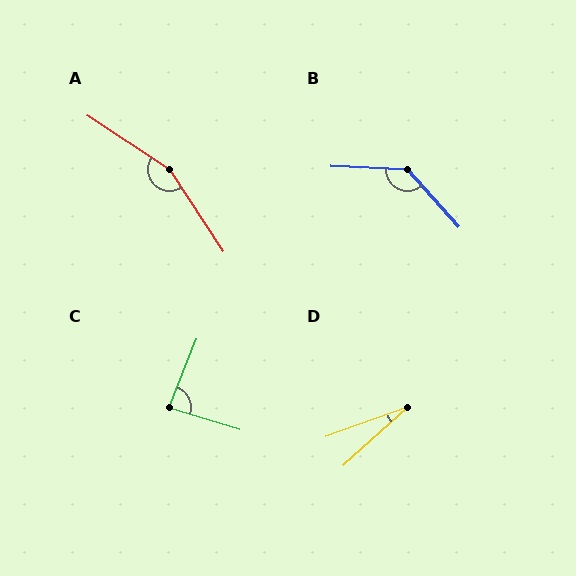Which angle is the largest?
A, at approximately 157 degrees.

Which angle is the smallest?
D, at approximately 22 degrees.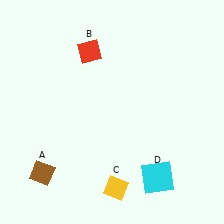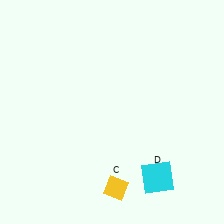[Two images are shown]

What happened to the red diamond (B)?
The red diamond (B) was removed in Image 2. It was in the top-left area of Image 1.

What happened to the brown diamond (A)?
The brown diamond (A) was removed in Image 2. It was in the bottom-left area of Image 1.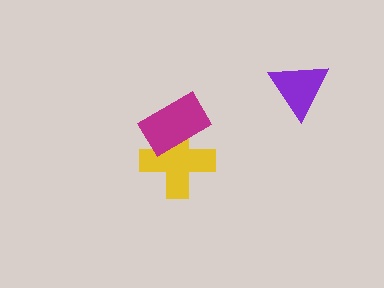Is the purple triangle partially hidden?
No, no other shape covers it.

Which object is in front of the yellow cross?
The magenta rectangle is in front of the yellow cross.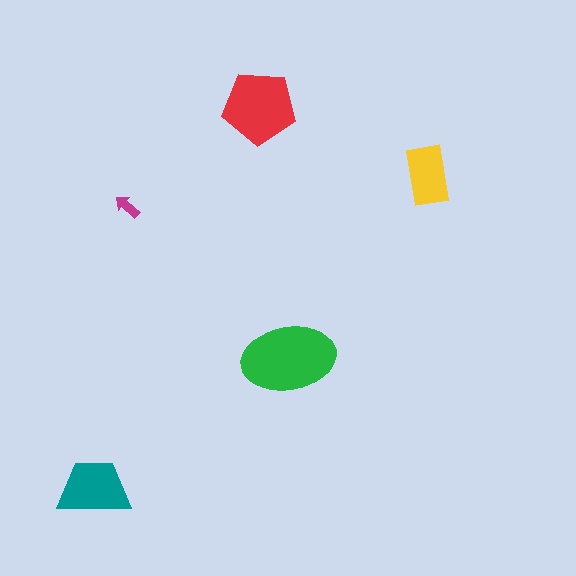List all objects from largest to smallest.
The green ellipse, the red pentagon, the teal trapezoid, the yellow rectangle, the magenta arrow.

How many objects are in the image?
There are 5 objects in the image.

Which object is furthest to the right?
The yellow rectangle is rightmost.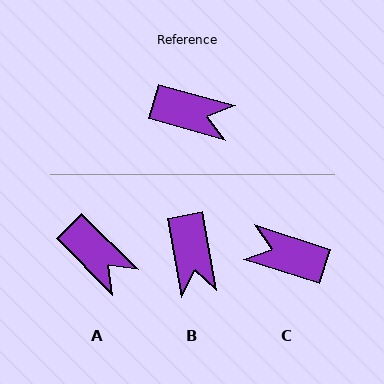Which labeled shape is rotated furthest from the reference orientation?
C, about 178 degrees away.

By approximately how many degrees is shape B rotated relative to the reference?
Approximately 64 degrees clockwise.